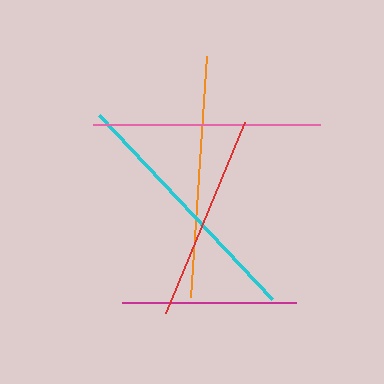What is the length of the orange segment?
The orange segment is approximately 242 pixels long.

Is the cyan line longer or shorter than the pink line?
The cyan line is longer than the pink line.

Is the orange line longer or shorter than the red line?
The orange line is longer than the red line.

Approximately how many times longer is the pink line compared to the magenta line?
The pink line is approximately 1.3 times the length of the magenta line.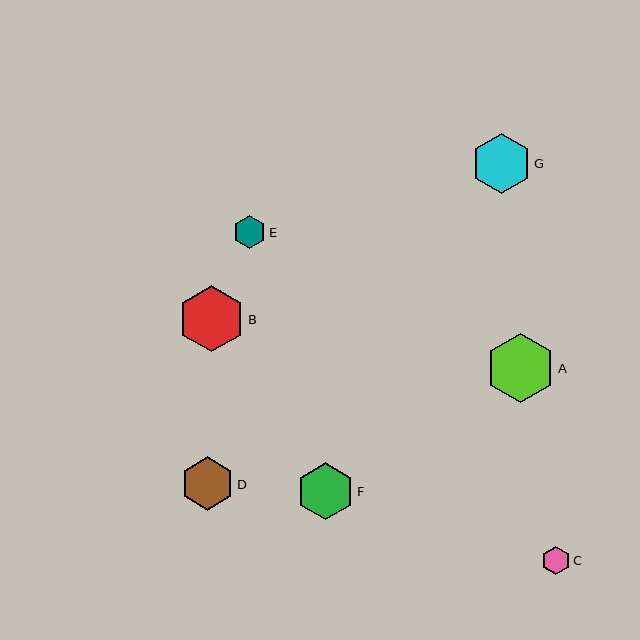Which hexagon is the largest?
Hexagon A is the largest with a size of approximately 69 pixels.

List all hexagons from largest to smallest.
From largest to smallest: A, B, G, F, D, E, C.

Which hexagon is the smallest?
Hexagon C is the smallest with a size of approximately 28 pixels.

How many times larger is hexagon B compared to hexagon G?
Hexagon B is approximately 1.1 times the size of hexagon G.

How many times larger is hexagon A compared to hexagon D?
Hexagon A is approximately 1.3 times the size of hexagon D.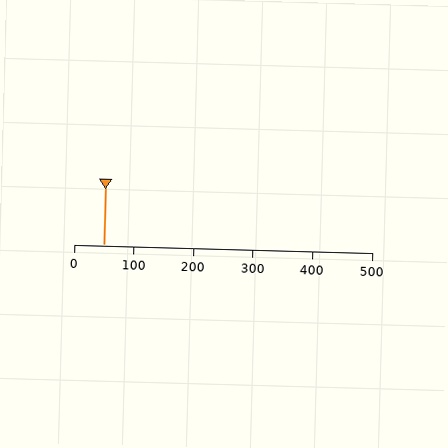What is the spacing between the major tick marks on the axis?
The major ticks are spaced 100 apart.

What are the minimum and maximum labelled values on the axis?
The axis runs from 0 to 500.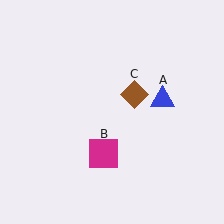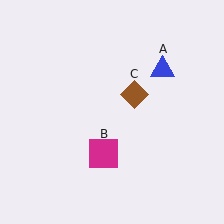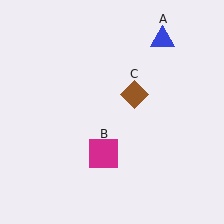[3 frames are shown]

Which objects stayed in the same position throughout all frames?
Magenta square (object B) and brown diamond (object C) remained stationary.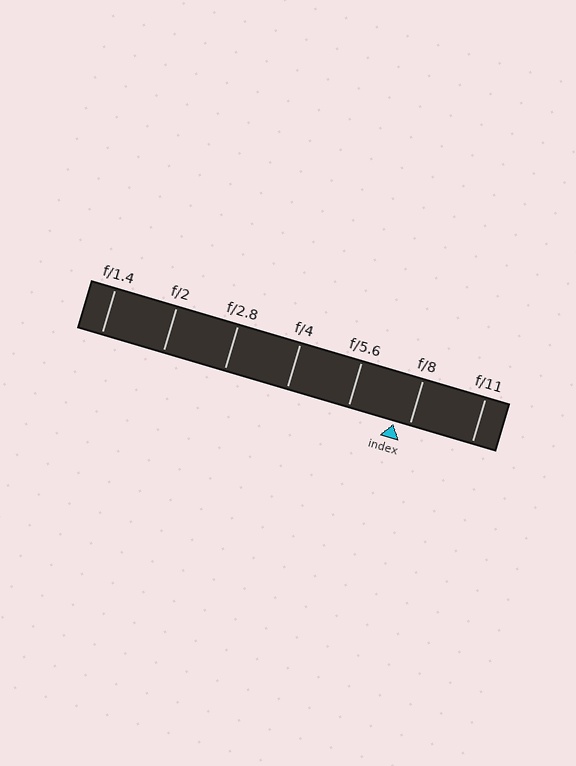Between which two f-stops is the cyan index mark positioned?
The index mark is between f/5.6 and f/8.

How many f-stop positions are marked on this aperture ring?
There are 7 f-stop positions marked.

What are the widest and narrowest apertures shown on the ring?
The widest aperture shown is f/1.4 and the narrowest is f/11.